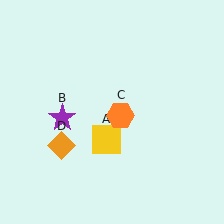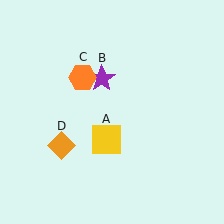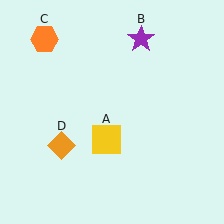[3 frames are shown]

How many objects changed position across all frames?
2 objects changed position: purple star (object B), orange hexagon (object C).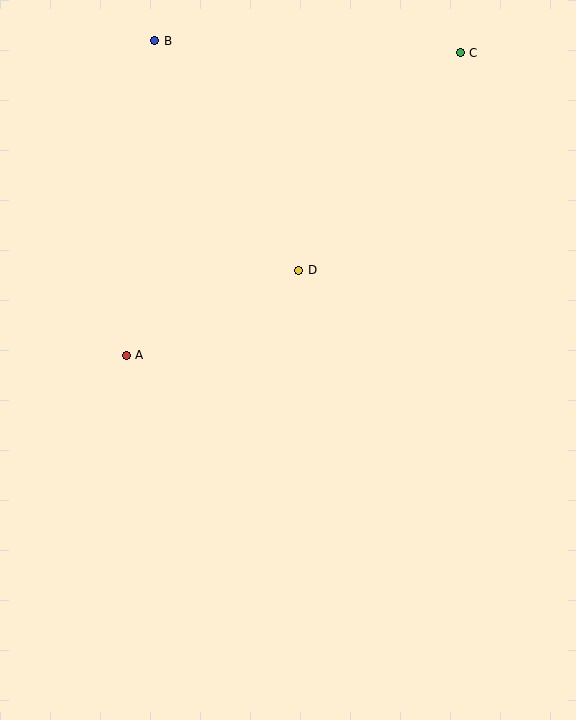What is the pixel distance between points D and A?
The distance between D and A is 192 pixels.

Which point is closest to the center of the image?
Point D at (299, 270) is closest to the center.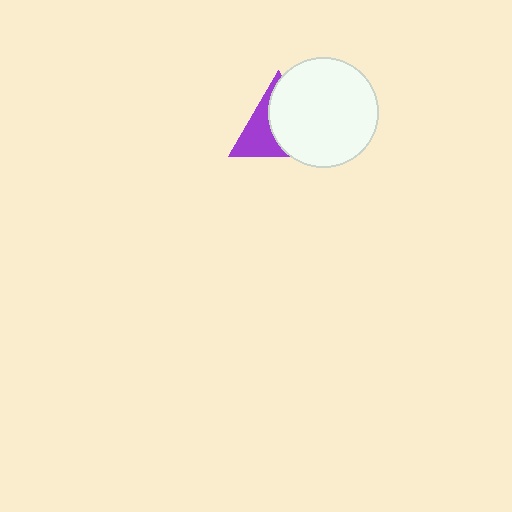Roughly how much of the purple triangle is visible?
A small part of it is visible (roughly 42%).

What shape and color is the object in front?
The object in front is a white circle.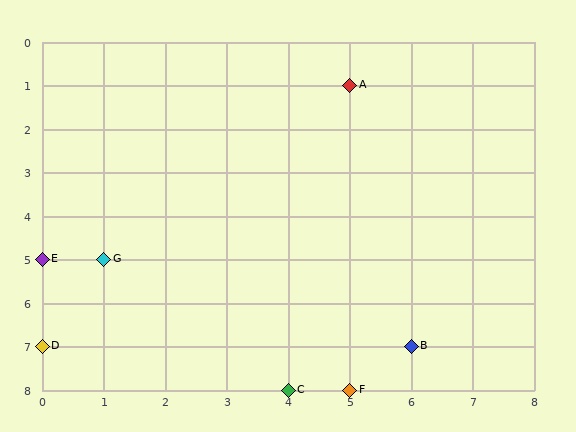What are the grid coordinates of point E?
Point E is at grid coordinates (0, 5).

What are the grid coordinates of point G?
Point G is at grid coordinates (1, 5).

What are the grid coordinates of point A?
Point A is at grid coordinates (5, 1).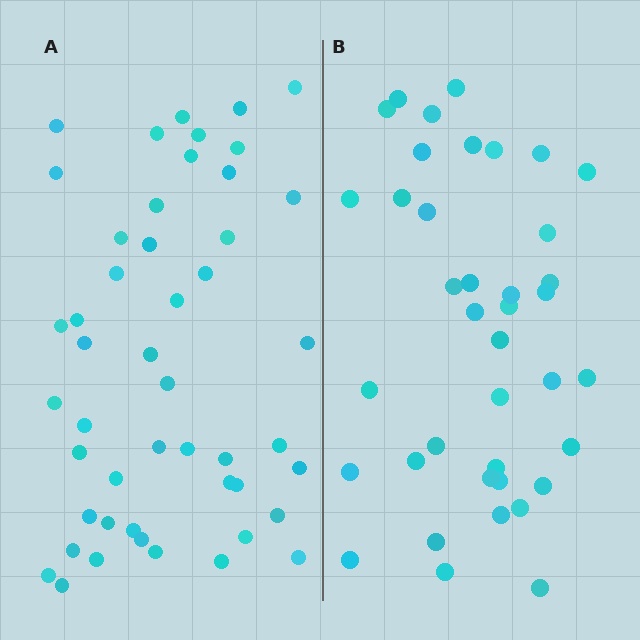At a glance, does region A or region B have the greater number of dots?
Region A (the left region) has more dots.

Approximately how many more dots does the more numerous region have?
Region A has roughly 8 or so more dots than region B.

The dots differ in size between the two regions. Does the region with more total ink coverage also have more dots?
No. Region B has more total ink coverage because its dots are larger, but region A actually contains more individual dots. Total area can be misleading — the number of items is what matters here.